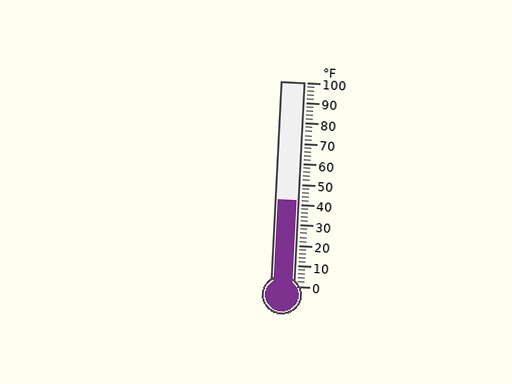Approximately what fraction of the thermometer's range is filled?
The thermometer is filled to approximately 40% of its range.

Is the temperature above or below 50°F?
The temperature is below 50°F.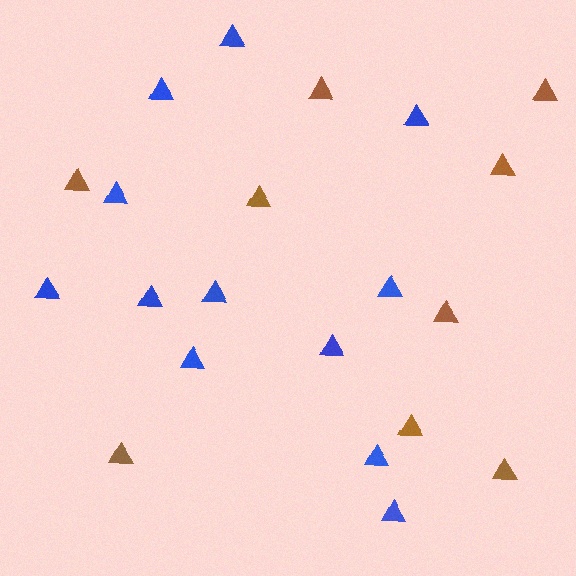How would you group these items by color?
There are 2 groups: one group of brown triangles (9) and one group of blue triangles (12).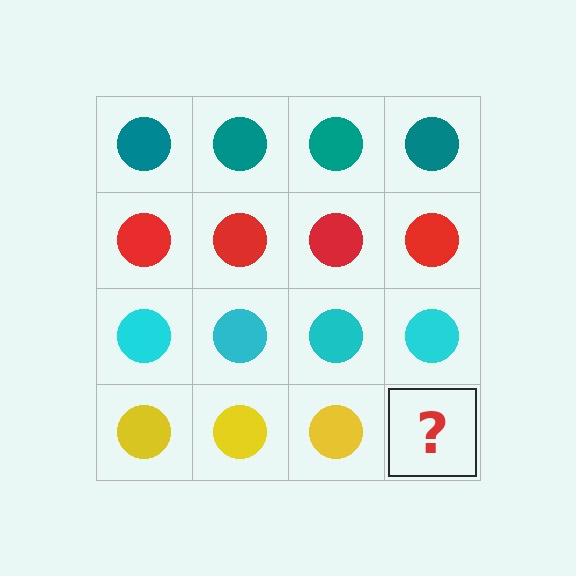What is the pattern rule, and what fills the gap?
The rule is that each row has a consistent color. The gap should be filled with a yellow circle.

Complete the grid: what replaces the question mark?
The question mark should be replaced with a yellow circle.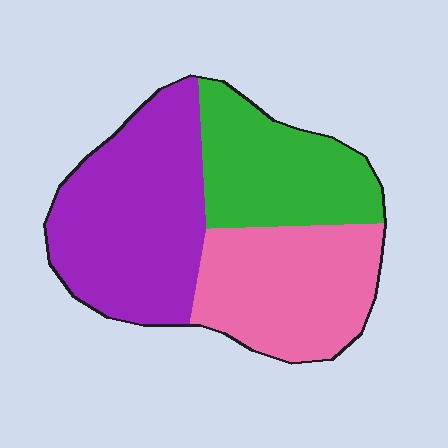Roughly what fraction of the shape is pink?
Pink covers 32% of the shape.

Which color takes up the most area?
Purple, at roughly 40%.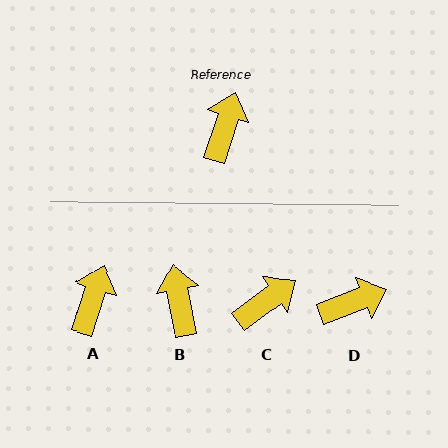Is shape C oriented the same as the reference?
No, it is off by about 36 degrees.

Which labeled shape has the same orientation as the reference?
A.